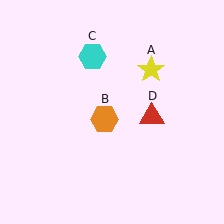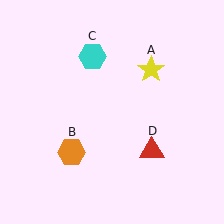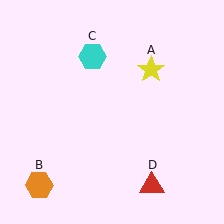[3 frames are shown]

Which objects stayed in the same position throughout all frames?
Yellow star (object A) and cyan hexagon (object C) remained stationary.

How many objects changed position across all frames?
2 objects changed position: orange hexagon (object B), red triangle (object D).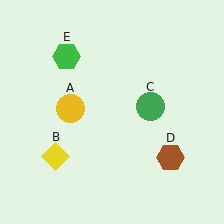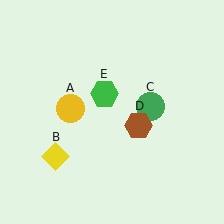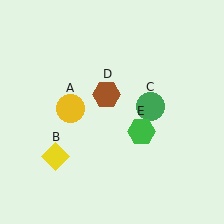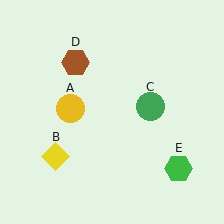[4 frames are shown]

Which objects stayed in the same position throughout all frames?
Yellow circle (object A) and yellow diamond (object B) and green circle (object C) remained stationary.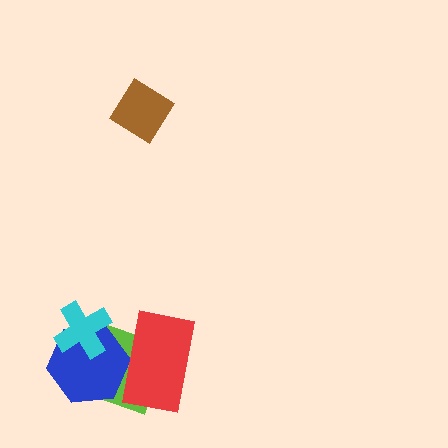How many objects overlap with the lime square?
3 objects overlap with the lime square.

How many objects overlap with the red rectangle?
2 objects overlap with the red rectangle.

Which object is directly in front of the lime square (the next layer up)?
The blue hexagon is directly in front of the lime square.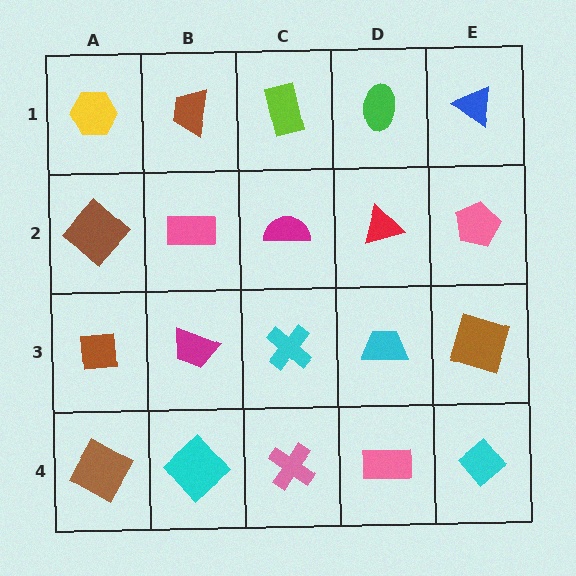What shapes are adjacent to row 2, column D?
A green ellipse (row 1, column D), a cyan trapezoid (row 3, column D), a magenta semicircle (row 2, column C), a pink pentagon (row 2, column E).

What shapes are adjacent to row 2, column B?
A brown trapezoid (row 1, column B), a magenta trapezoid (row 3, column B), a brown diamond (row 2, column A), a magenta semicircle (row 2, column C).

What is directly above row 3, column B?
A pink rectangle.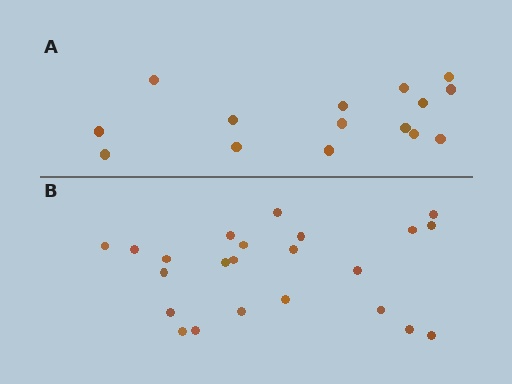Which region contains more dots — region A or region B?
Region B (the bottom region) has more dots.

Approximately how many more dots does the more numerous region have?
Region B has roughly 8 or so more dots than region A.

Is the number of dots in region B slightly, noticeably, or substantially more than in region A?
Region B has substantially more. The ratio is roughly 1.5 to 1.